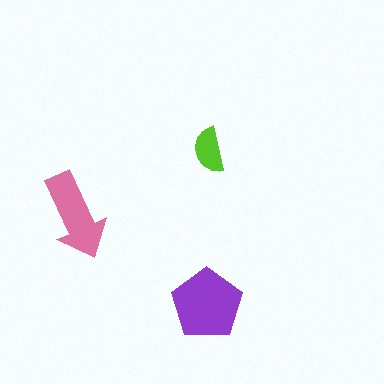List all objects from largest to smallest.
The purple pentagon, the pink arrow, the lime semicircle.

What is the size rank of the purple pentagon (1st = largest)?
1st.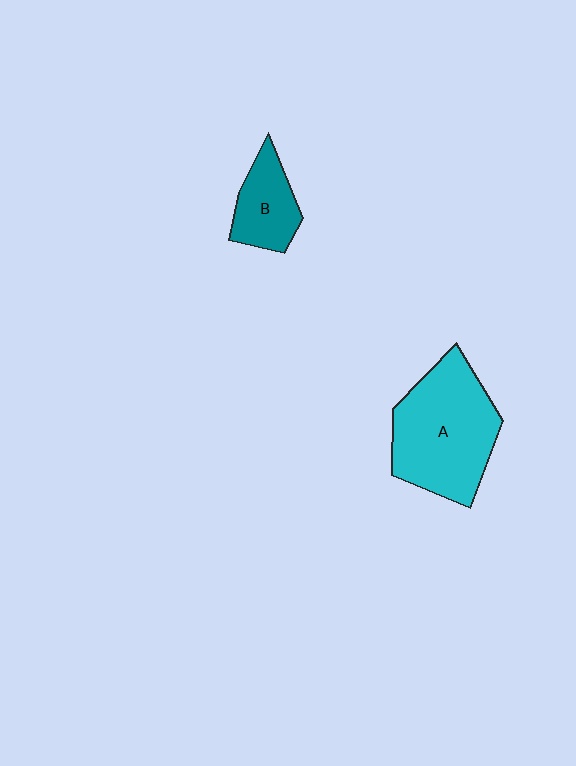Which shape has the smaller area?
Shape B (teal).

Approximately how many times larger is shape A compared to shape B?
Approximately 2.3 times.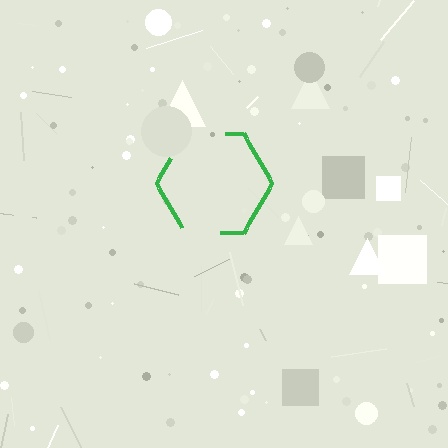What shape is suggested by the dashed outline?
The dashed outline suggests a hexagon.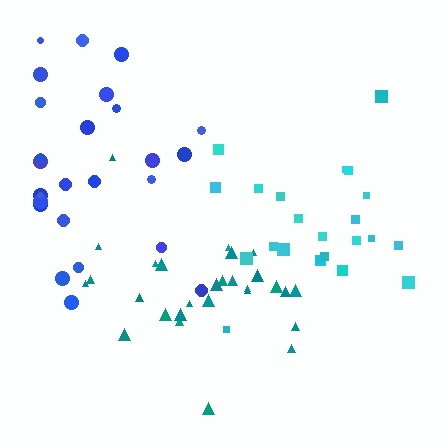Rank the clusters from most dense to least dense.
teal, cyan, blue.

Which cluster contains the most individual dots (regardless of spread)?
Teal (29).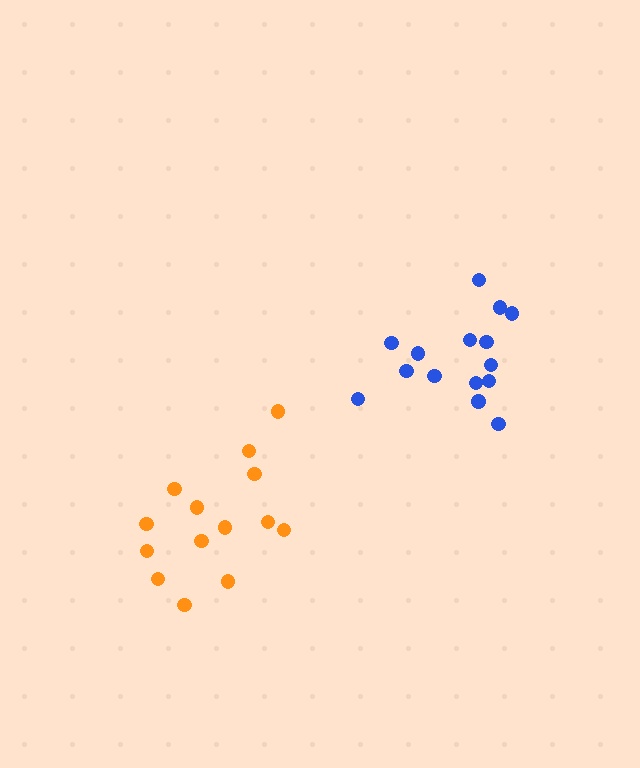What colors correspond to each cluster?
The clusters are colored: blue, orange.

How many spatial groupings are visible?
There are 2 spatial groupings.